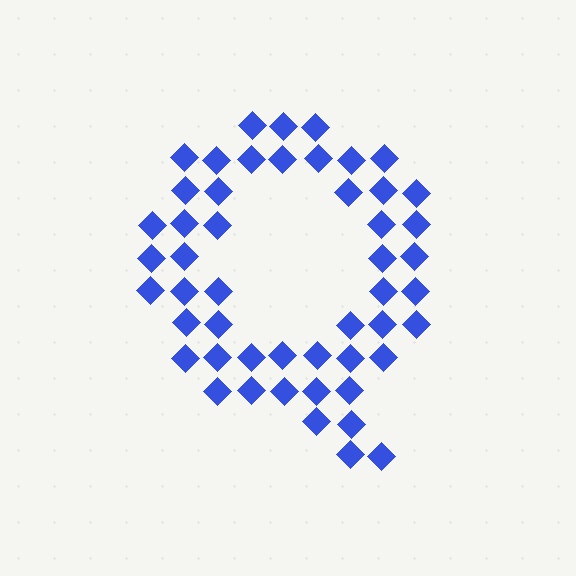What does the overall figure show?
The overall figure shows the letter Q.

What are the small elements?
The small elements are diamonds.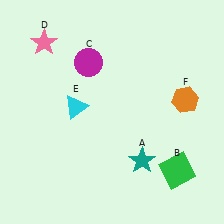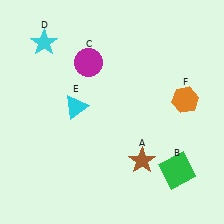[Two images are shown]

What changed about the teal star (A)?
In Image 1, A is teal. In Image 2, it changed to brown.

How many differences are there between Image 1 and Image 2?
There are 2 differences between the two images.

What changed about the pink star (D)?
In Image 1, D is pink. In Image 2, it changed to cyan.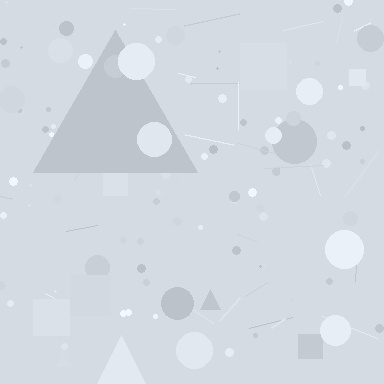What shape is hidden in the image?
A triangle is hidden in the image.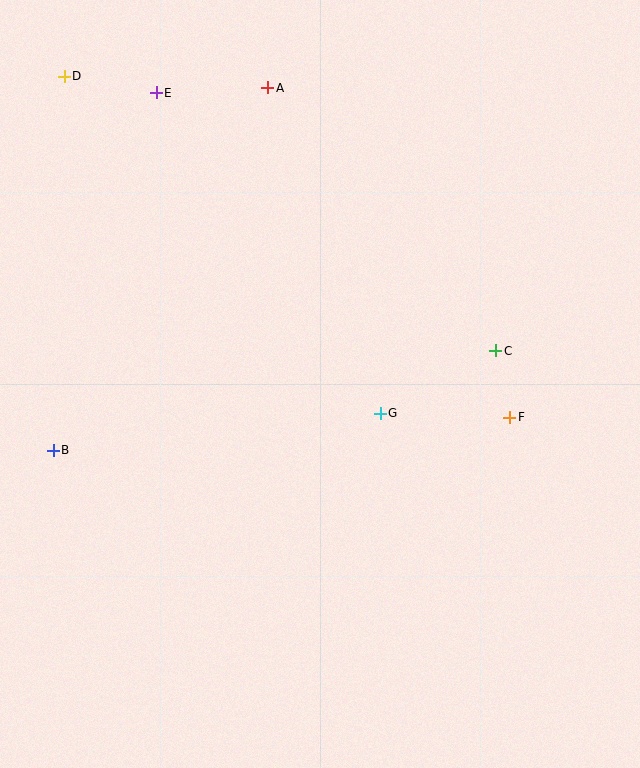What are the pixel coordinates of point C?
Point C is at (496, 351).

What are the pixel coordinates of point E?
Point E is at (156, 93).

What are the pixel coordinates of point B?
Point B is at (53, 450).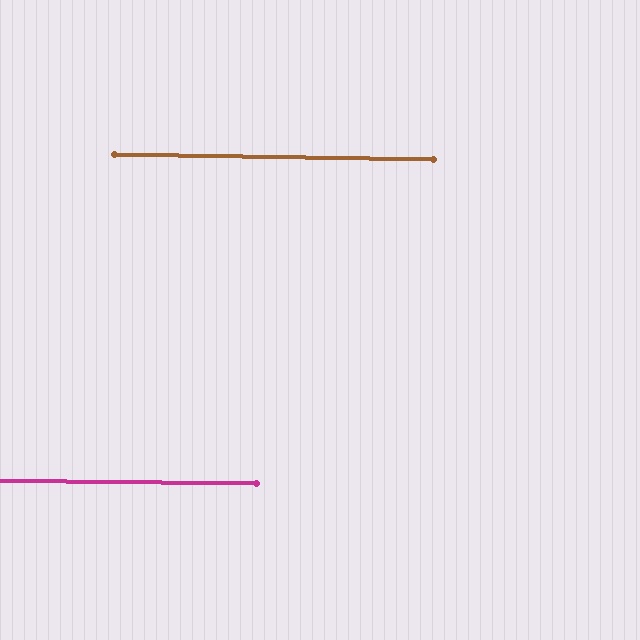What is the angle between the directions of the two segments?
Approximately 0 degrees.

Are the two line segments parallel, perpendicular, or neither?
Parallel — their directions differ by only 0.3°.